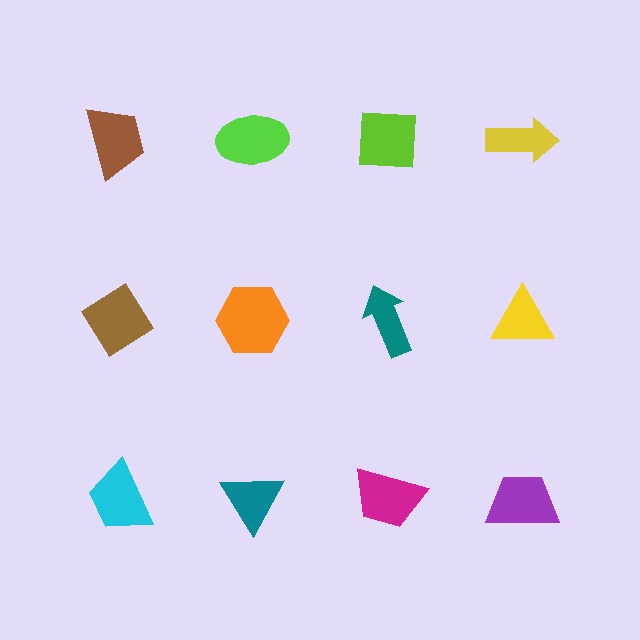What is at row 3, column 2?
A teal triangle.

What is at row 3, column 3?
A magenta trapezoid.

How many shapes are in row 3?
4 shapes.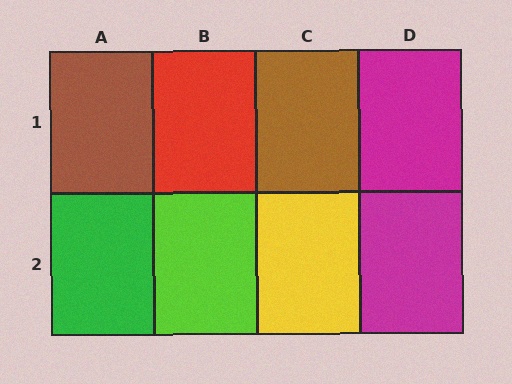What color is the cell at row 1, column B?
Red.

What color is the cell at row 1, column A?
Brown.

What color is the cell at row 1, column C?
Brown.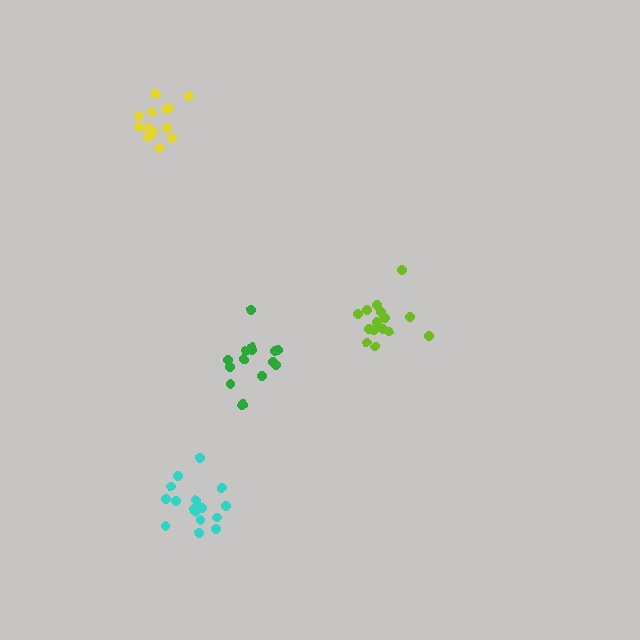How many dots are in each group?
Group 1: 15 dots, Group 2: 16 dots, Group 3: 17 dots, Group 4: 14 dots (62 total).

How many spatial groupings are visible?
There are 4 spatial groupings.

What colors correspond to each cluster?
The clusters are colored: green, lime, cyan, yellow.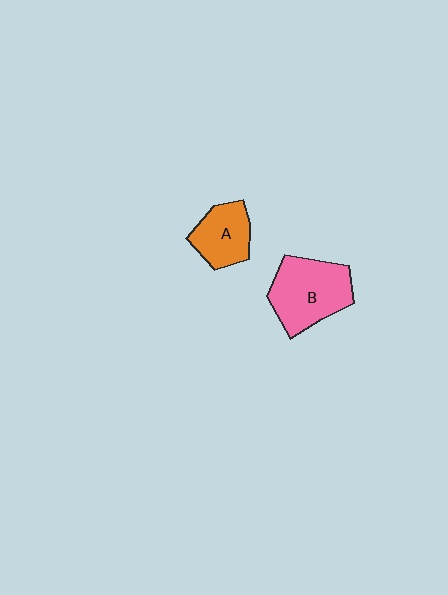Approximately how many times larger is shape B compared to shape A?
Approximately 1.5 times.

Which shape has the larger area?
Shape B (pink).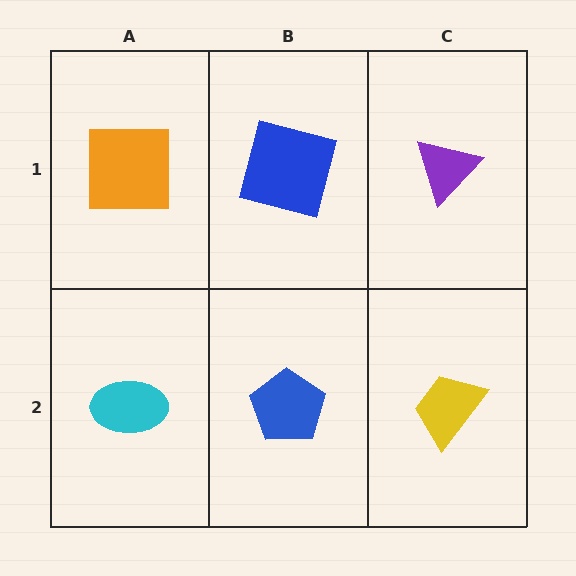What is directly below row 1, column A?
A cyan ellipse.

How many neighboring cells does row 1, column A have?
2.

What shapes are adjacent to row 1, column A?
A cyan ellipse (row 2, column A), a blue square (row 1, column B).